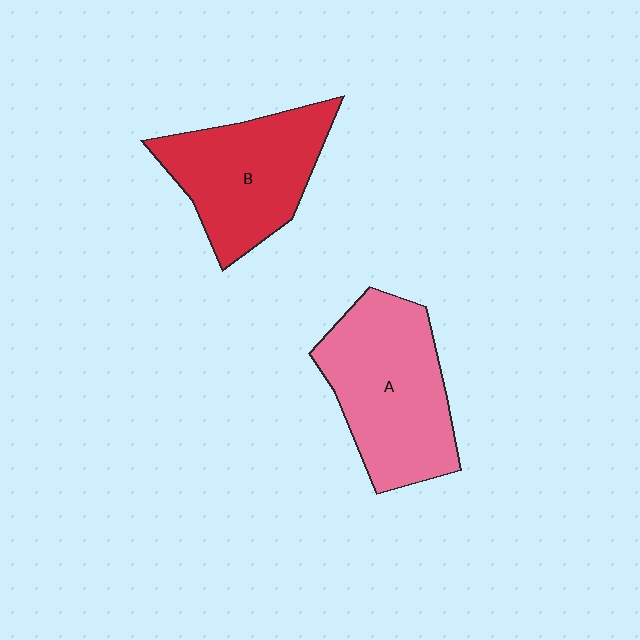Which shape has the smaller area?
Shape B (red).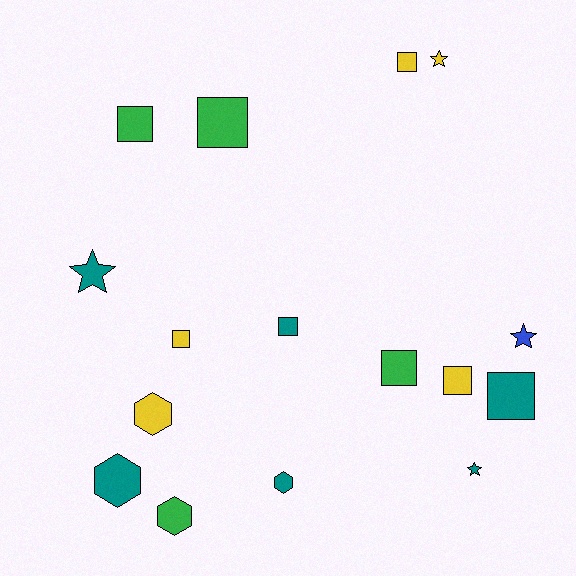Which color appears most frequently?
Teal, with 6 objects.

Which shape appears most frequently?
Square, with 8 objects.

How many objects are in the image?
There are 16 objects.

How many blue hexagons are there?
There are no blue hexagons.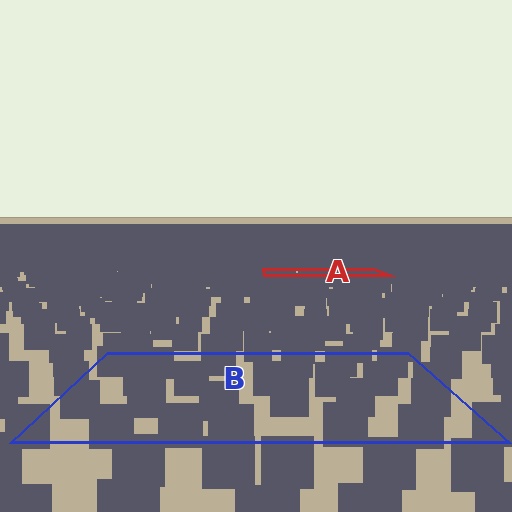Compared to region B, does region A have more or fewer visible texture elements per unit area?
Region A has more texture elements per unit area — they are packed more densely because it is farther away.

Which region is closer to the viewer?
Region B is closer. The texture elements there are larger and more spread out.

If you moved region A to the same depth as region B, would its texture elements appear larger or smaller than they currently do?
They would appear larger. At a closer depth, the same texture elements are projected at a bigger on-screen size.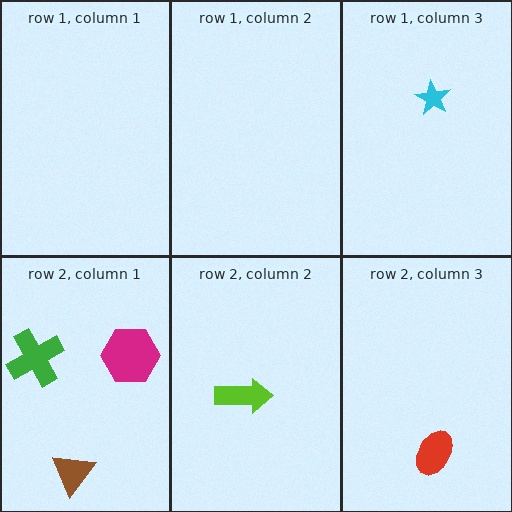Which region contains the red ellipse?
The row 2, column 3 region.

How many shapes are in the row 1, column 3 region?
1.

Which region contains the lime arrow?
The row 2, column 2 region.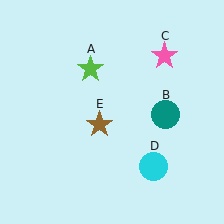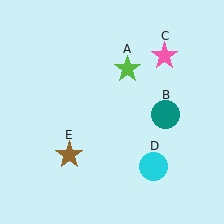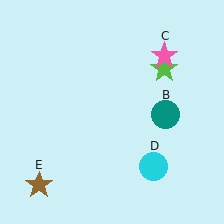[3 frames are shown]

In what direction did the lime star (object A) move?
The lime star (object A) moved right.